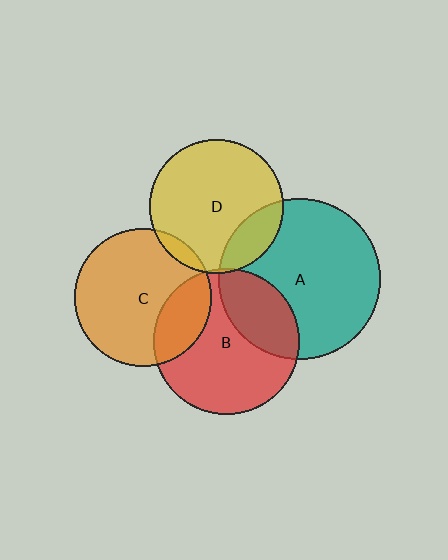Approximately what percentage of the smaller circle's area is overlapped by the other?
Approximately 30%.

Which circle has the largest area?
Circle A (teal).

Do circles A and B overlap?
Yes.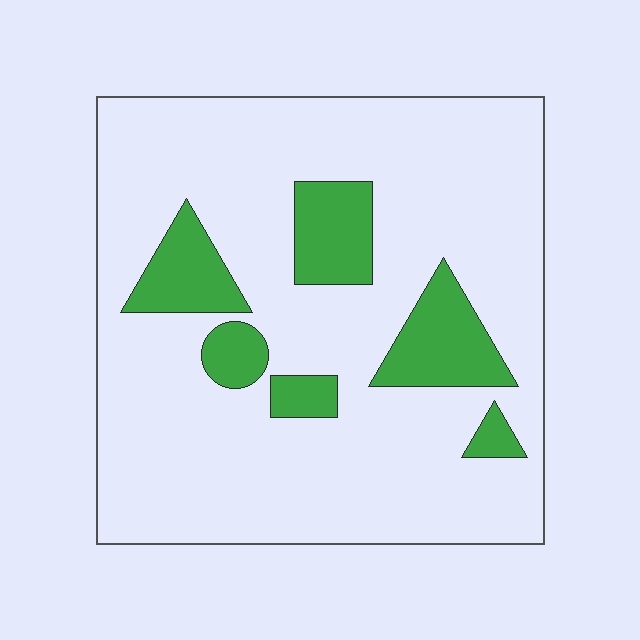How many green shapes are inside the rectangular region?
6.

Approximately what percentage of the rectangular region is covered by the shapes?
Approximately 15%.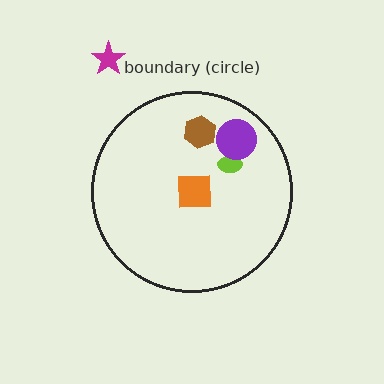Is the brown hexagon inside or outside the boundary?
Inside.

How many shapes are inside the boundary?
4 inside, 1 outside.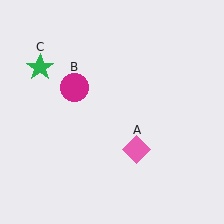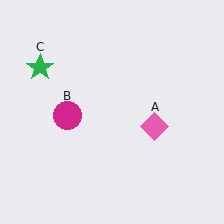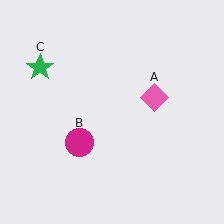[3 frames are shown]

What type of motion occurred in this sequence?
The pink diamond (object A), magenta circle (object B) rotated counterclockwise around the center of the scene.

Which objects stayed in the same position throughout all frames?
Green star (object C) remained stationary.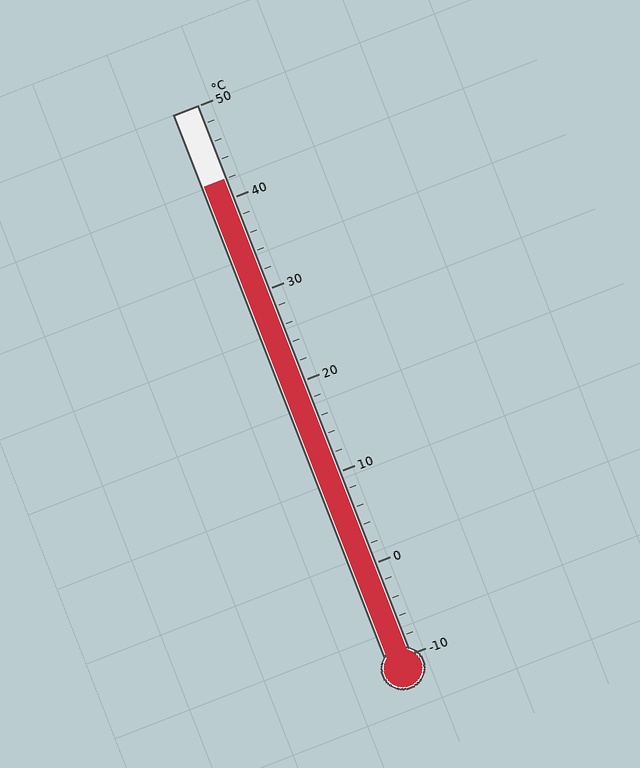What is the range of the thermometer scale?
The thermometer scale ranges from -10°C to 50°C.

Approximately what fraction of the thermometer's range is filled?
The thermometer is filled to approximately 85% of its range.